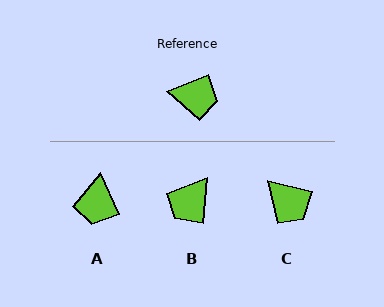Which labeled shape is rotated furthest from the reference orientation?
B, about 117 degrees away.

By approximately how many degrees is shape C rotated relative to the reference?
Approximately 36 degrees clockwise.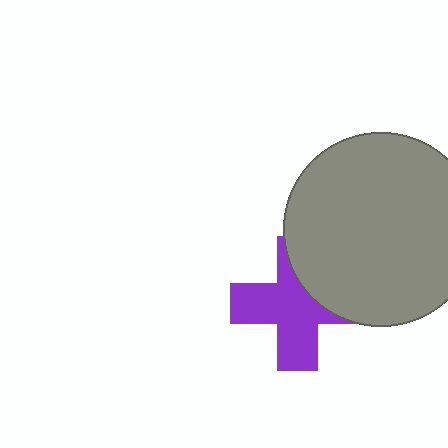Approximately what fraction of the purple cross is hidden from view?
Roughly 34% of the purple cross is hidden behind the gray circle.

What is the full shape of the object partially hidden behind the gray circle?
The partially hidden object is a purple cross.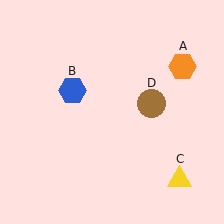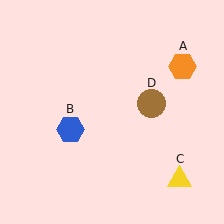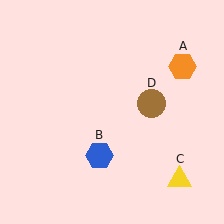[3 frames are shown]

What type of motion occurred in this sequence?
The blue hexagon (object B) rotated counterclockwise around the center of the scene.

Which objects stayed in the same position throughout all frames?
Orange hexagon (object A) and yellow triangle (object C) and brown circle (object D) remained stationary.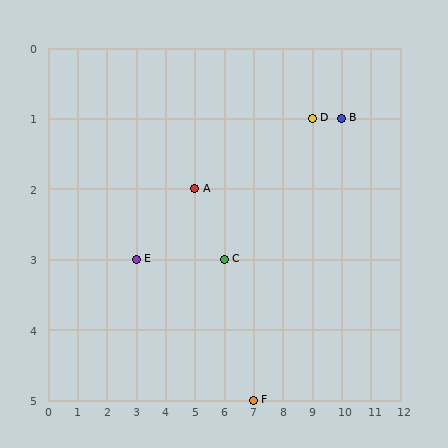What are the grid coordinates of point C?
Point C is at grid coordinates (6, 3).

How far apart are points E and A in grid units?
Points E and A are 2 columns and 1 row apart (about 2.2 grid units diagonally).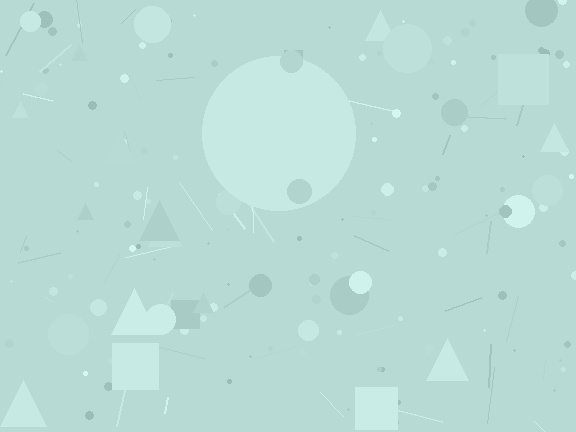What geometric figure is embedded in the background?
A circle is embedded in the background.